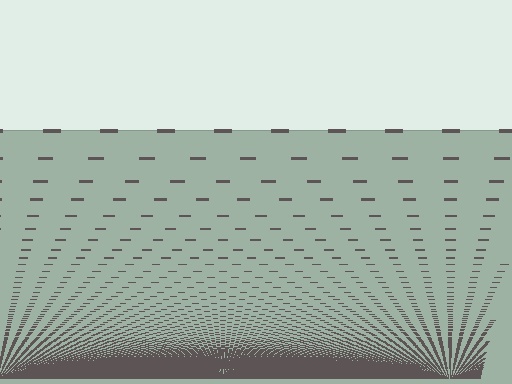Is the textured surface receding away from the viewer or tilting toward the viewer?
The surface appears to tilt toward the viewer. Texture elements get larger and sparser toward the top.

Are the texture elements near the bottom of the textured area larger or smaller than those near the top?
Smaller. The gradient is inverted — elements near the bottom are smaller and denser.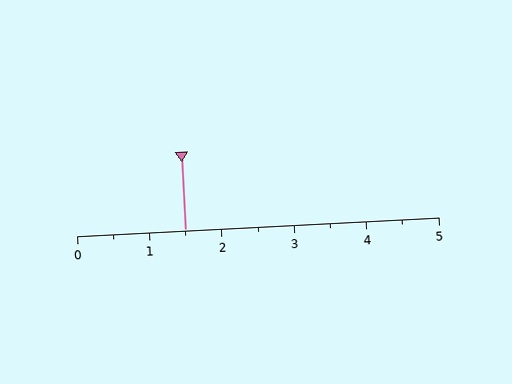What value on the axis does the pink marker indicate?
The marker indicates approximately 1.5.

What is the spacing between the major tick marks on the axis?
The major ticks are spaced 1 apart.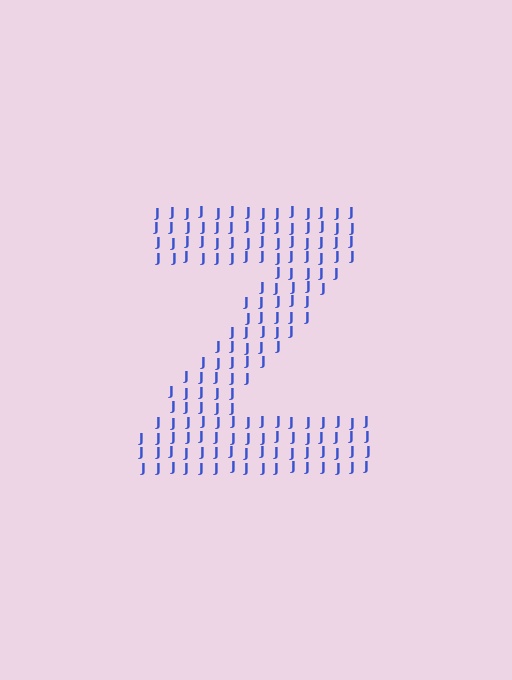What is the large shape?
The large shape is the letter Z.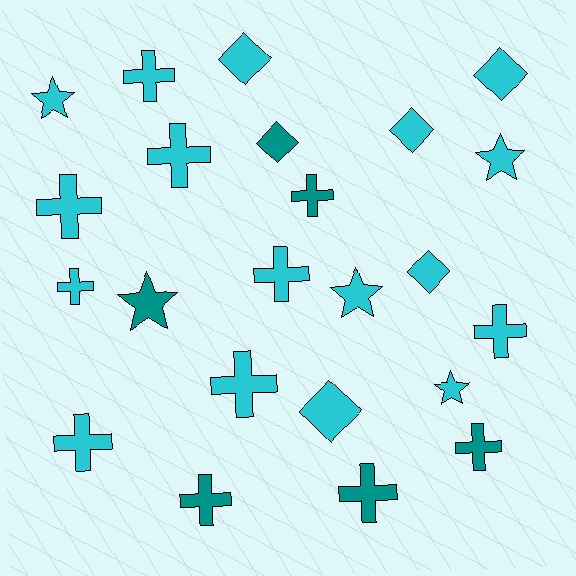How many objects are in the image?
There are 23 objects.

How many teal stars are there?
There is 1 teal star.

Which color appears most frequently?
Cyan, with 17 objects.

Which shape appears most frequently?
Cross, with 12 objects.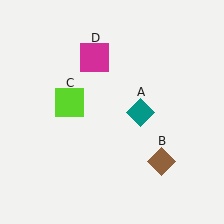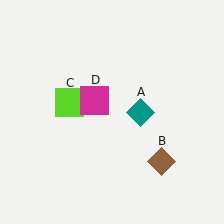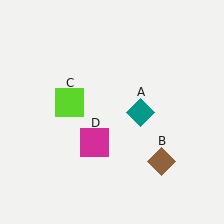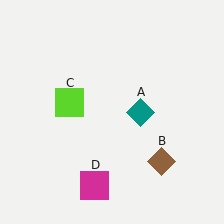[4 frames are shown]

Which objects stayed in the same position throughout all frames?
Teal diamond (object A) and brown diamond (object B) and lime square (object C) remained stationary.